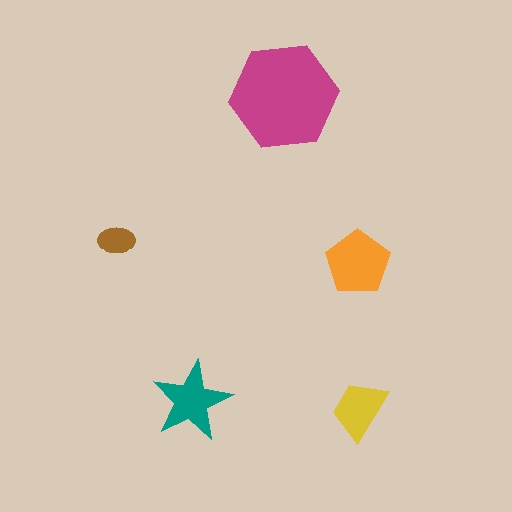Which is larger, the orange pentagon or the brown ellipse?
The orange pentagon.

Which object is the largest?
The magenta hexagon.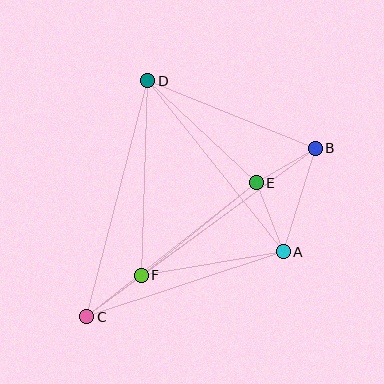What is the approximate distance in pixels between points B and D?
The distance between B and D is approximately 181 pixels.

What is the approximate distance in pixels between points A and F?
The distance between A and F is approximately 144 pixels.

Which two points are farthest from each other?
Points B and C are farthest from each other.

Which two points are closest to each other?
Points B and E are closest to each other.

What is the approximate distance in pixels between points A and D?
The distance between A and D is approximately 218 pixels.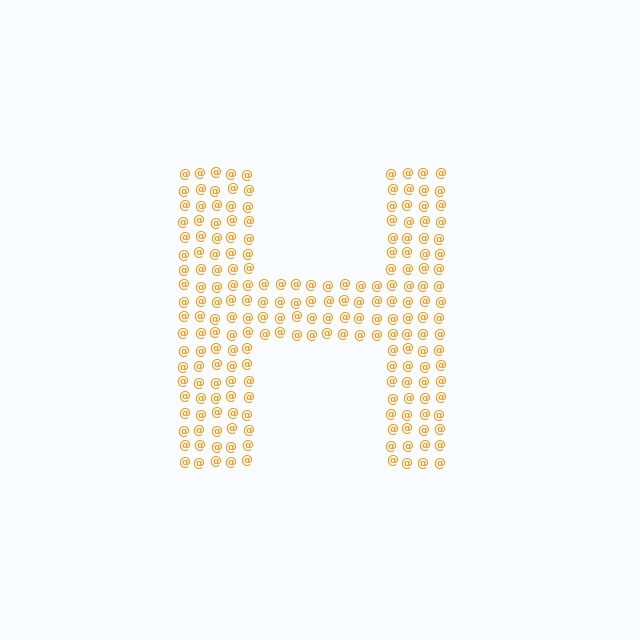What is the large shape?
The large shape is the letter H.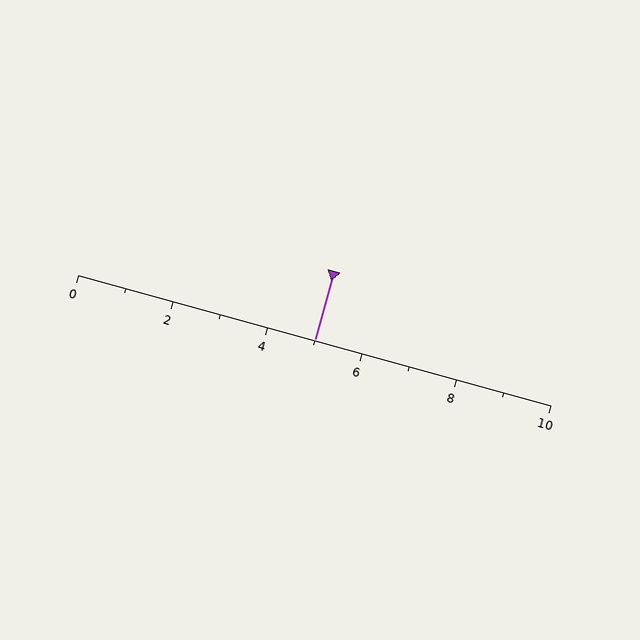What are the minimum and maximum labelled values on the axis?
The axis runs from 0 to 10.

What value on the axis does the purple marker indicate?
The marker indicates approximately 5.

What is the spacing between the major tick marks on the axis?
The major ticks are spaced 2 apart.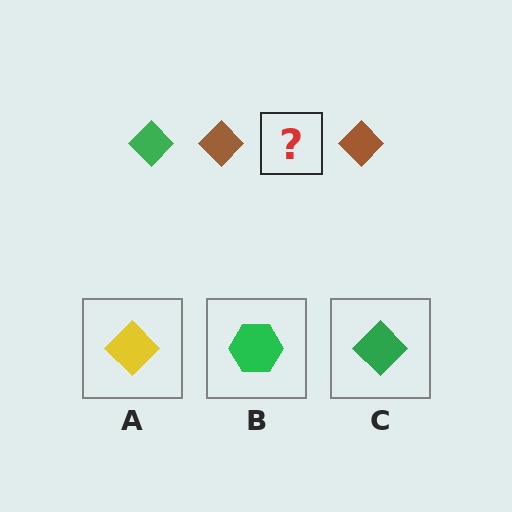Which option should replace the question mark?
Option C.